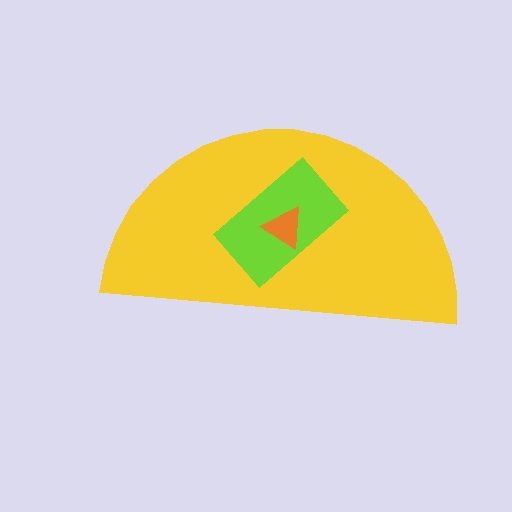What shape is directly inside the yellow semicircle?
The lime rectangle.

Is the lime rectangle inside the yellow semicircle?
Yes.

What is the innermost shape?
The orange triangle.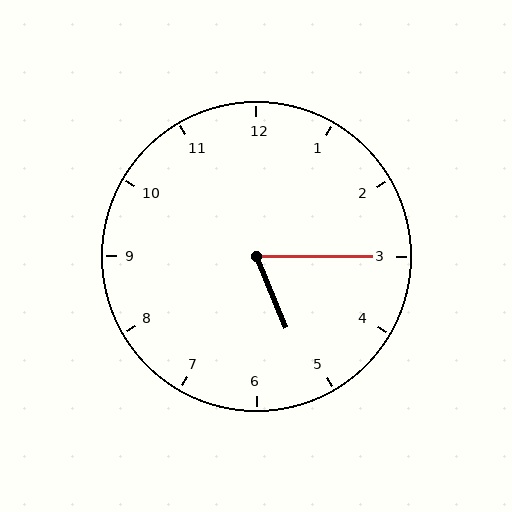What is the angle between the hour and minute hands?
Approximately 68 degrees.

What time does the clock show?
5:15.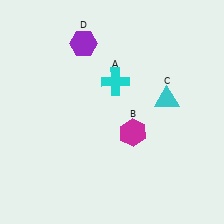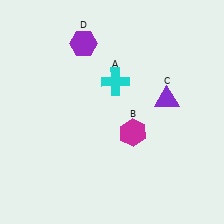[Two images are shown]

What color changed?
The triangle (C) changed from cyan in Image 1 to purple in Image 2.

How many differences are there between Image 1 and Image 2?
There is 1 difference between the two images.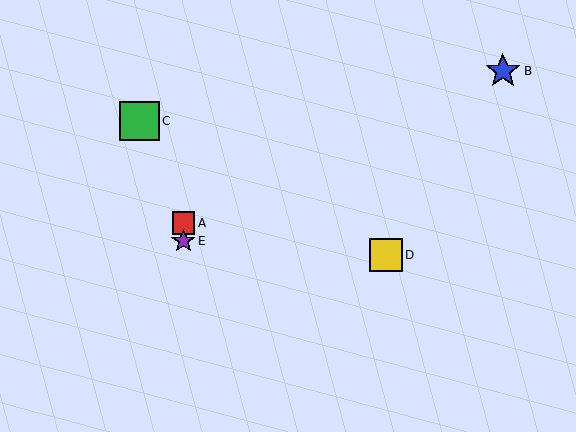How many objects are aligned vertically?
2 objects (A, E) are aligned vertically.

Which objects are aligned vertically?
Objects A, E are aligned vertically.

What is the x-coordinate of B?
Object B is at x≈503.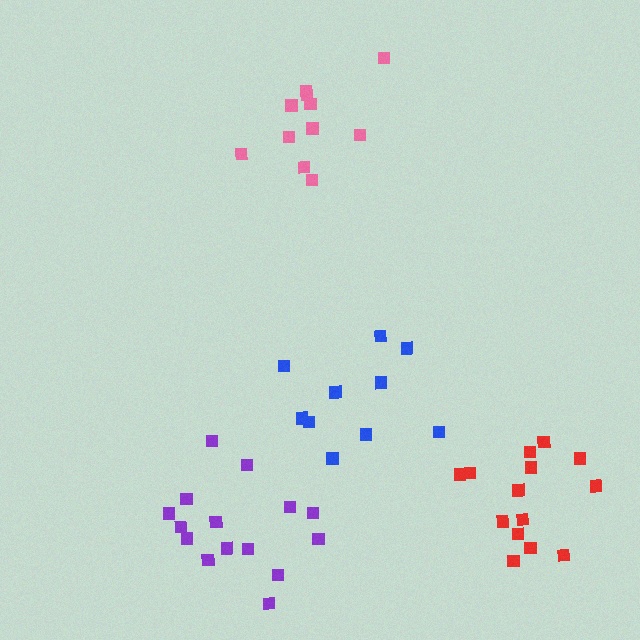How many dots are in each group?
Group 1: 14 dots, Group 2: 15 dots, Group 3: 11 dots, Group 4: 10 dots (50 total).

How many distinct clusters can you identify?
There are 4 distinct clusters.